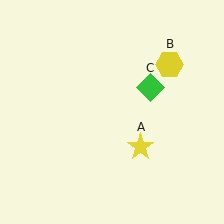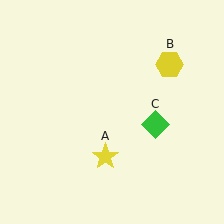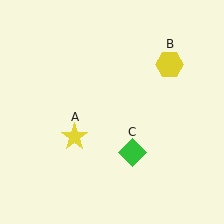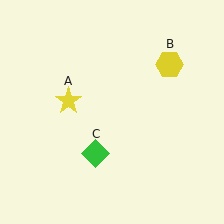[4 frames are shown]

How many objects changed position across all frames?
2 objects changed position: yellow star (object A), green diamond (object C).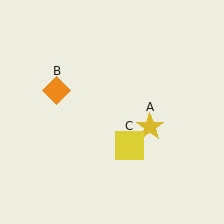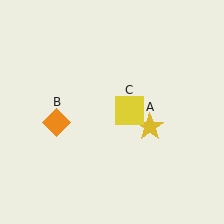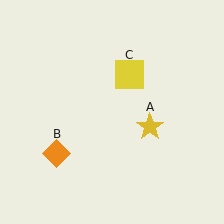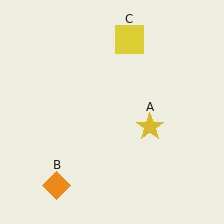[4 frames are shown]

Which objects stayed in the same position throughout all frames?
Yellow star (object A) remained stationary.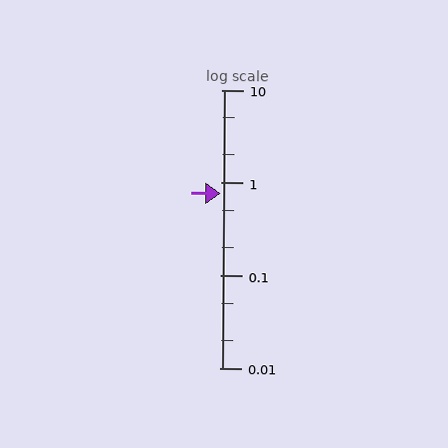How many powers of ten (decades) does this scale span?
The scale spans 3 decades, from 0.01 to 10.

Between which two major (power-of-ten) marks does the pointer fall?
The pointer is between 0.1 and 1.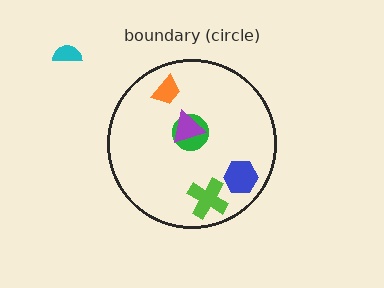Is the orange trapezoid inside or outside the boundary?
Inside.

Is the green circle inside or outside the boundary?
Inside.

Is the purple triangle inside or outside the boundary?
Inside.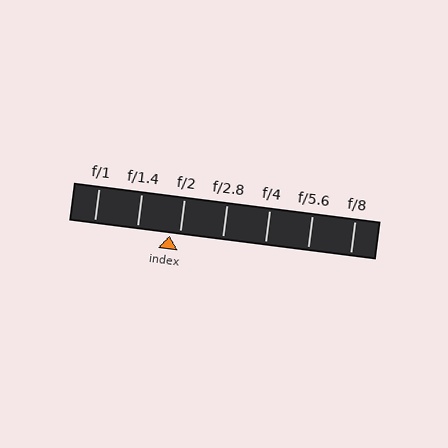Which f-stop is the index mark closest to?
The index mark is closest to f/2.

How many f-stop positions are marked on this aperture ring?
There are 7 f-stop positions marked.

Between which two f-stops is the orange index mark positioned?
The index mark is between f/1.4 and f/2.